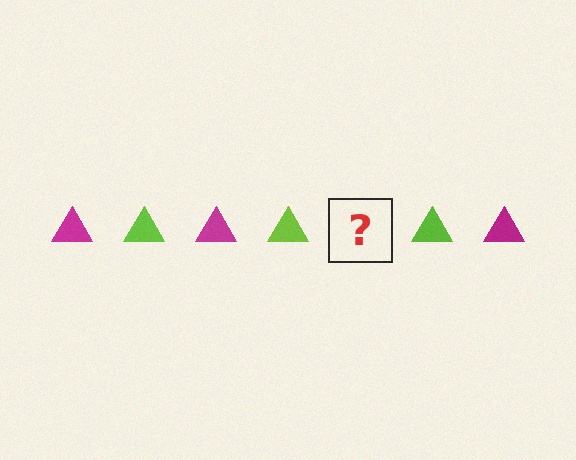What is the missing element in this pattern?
The missing element is a magenta triangle.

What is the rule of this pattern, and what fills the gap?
The rule is that the pattern cycles through magenta, lime triangles. The gap should be filled with a magenta triangle.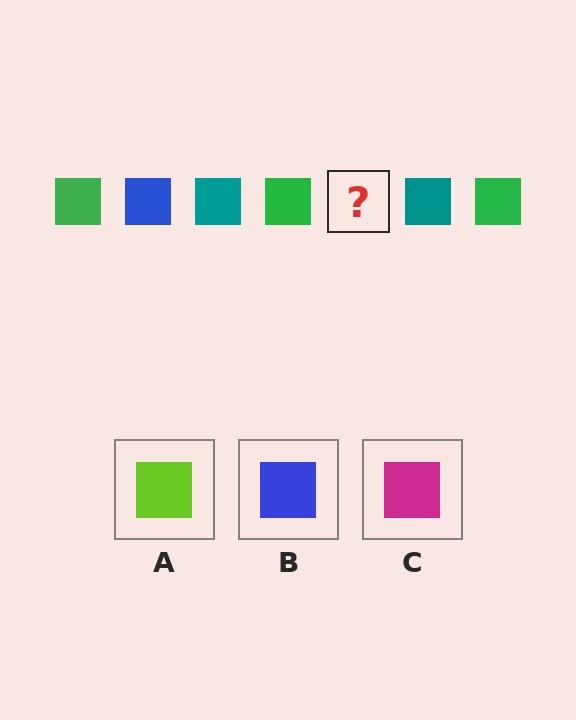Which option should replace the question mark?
Option B.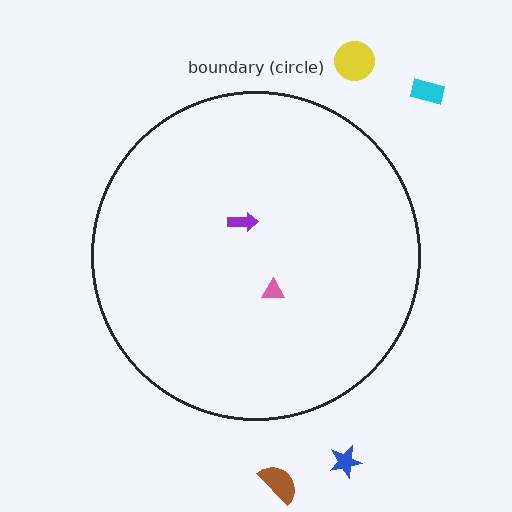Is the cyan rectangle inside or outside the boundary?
Outside.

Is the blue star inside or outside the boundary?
Outside.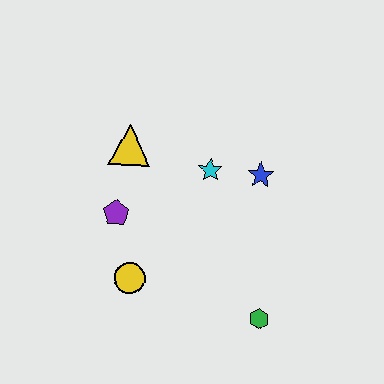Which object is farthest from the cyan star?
The green hexagon is farthest from the cyan star.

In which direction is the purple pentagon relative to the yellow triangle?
The purple pentagon is below the yellow triangle.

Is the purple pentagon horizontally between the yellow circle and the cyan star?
No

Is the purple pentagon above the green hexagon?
Yes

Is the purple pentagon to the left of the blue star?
Yes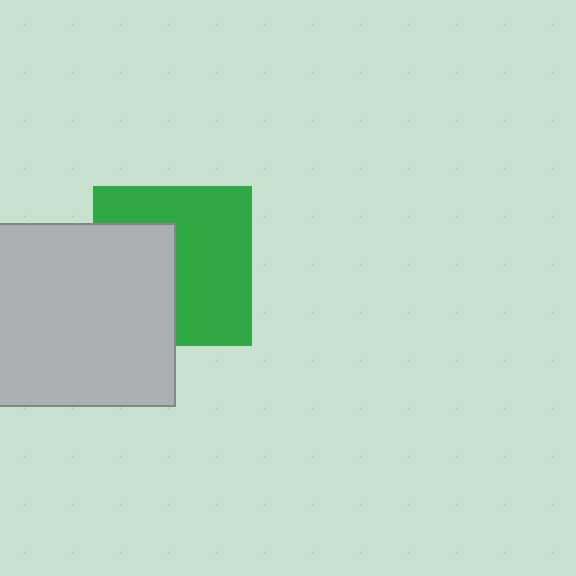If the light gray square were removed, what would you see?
You would see the complete green square.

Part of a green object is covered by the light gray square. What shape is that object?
It is a square.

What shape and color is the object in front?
The object in front is a light gray square.